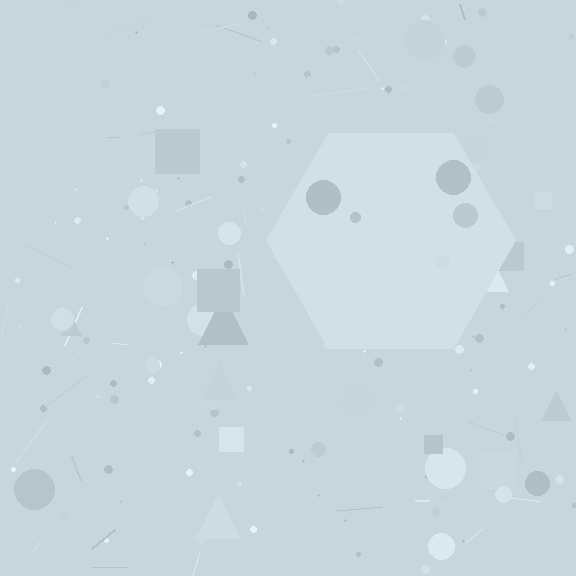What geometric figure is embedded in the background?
A hexagon is embedded in the background.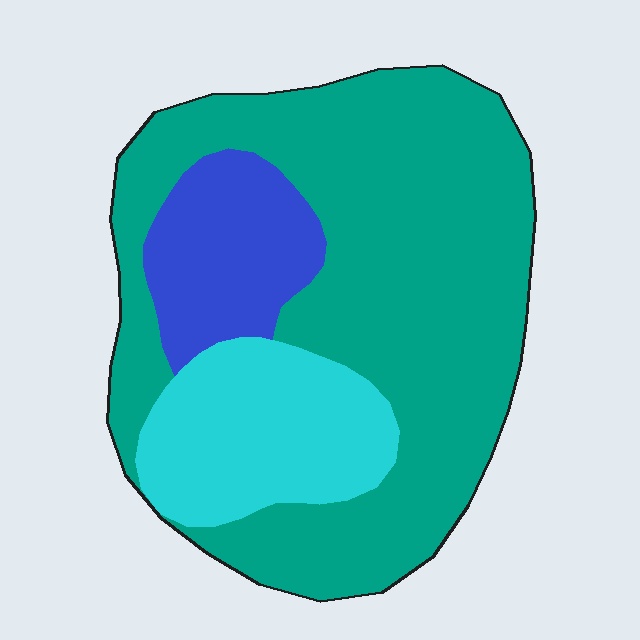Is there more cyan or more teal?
Teal.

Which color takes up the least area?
Blue, at roughly 15%.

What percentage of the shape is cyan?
Cyan covers around 20% of the shape.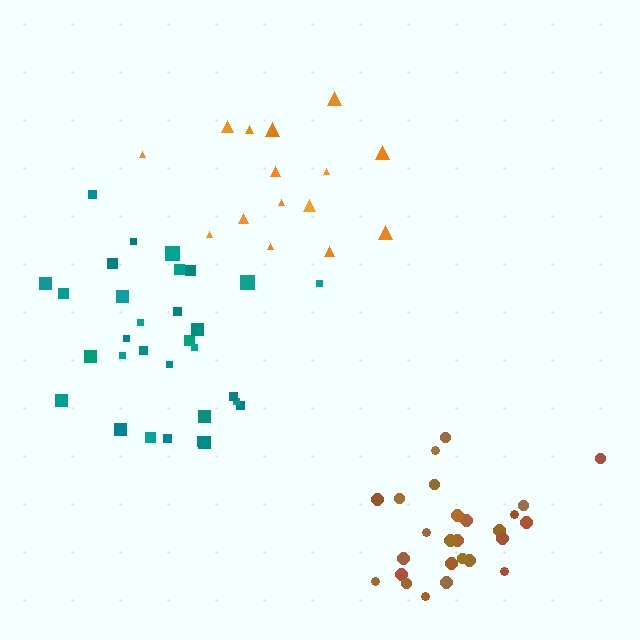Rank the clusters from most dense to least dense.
teal, brown, orange.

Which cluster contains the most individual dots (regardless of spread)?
Teal (31).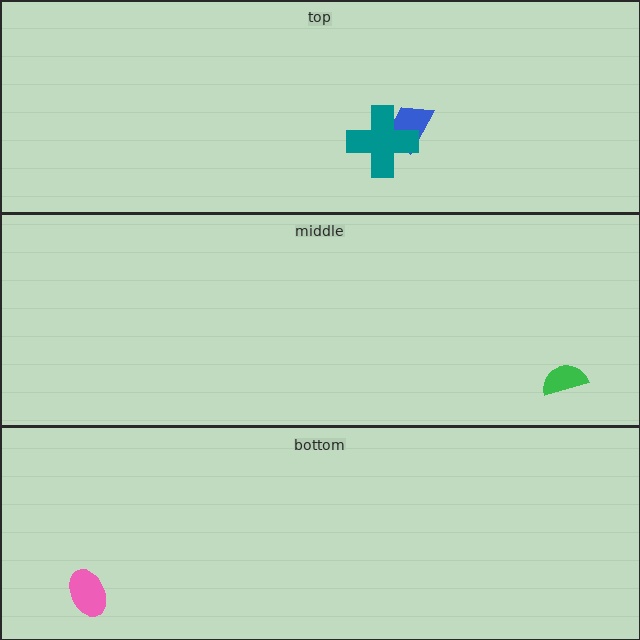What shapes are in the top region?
The blue trapezoid, the teal cross.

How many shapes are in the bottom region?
1.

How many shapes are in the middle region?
1.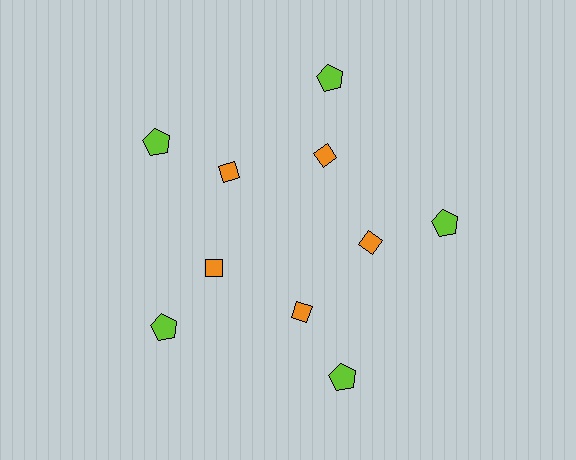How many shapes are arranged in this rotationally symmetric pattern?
There are 10 shapes, arranged in 5 groups of 2.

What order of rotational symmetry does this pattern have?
This pattern has 5-fold rotational symmetry.